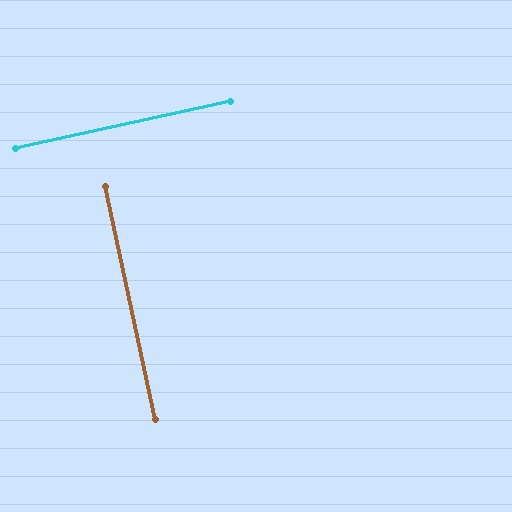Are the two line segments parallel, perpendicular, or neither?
Perpendicular — they meet at approximately 90°.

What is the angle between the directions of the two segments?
Approximately 90 degrees.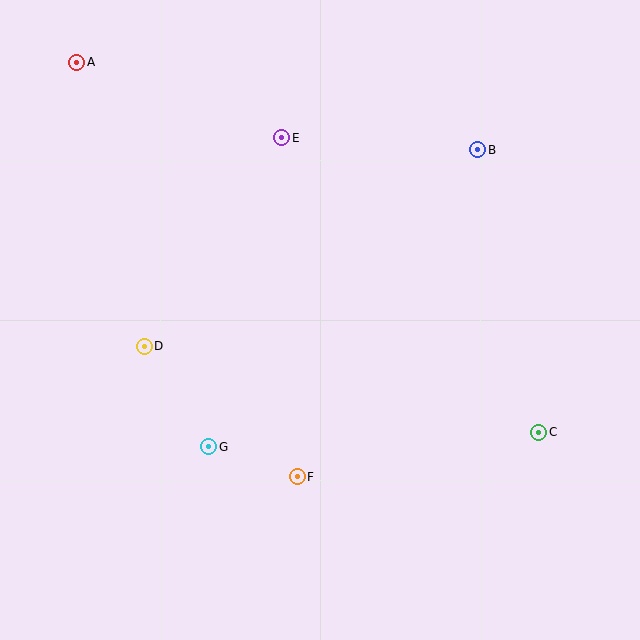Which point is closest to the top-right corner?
Point B is closest to the top-right corner.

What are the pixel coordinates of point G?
Point G is at (209, 447).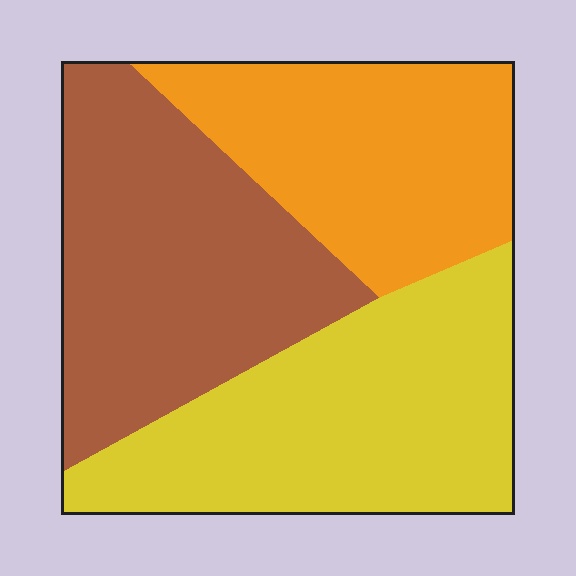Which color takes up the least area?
Orange, at roughly 30%.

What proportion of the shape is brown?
Brown covers 36% of the shape.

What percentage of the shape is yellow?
Yellow covers roughly 35% of the shape.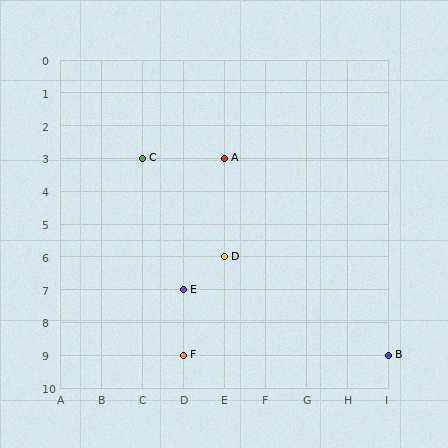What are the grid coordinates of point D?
Point D is at grid coordinates (E, 6).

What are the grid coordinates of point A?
Point A is at grid coordinates (E, 3).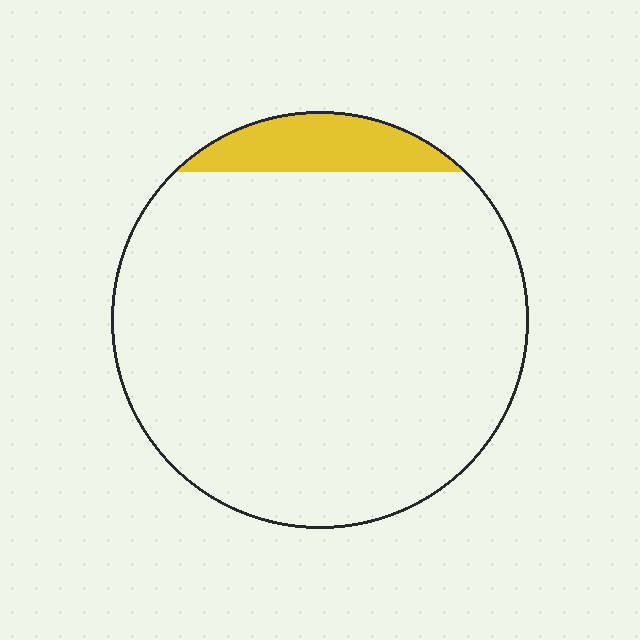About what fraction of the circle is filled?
About one tenth (1/10).